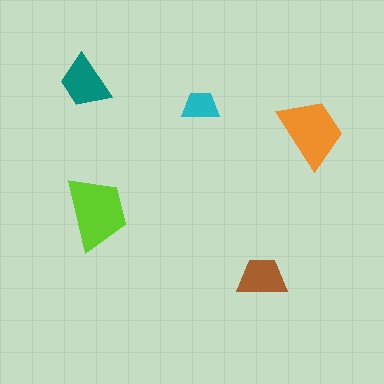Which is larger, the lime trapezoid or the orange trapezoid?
The lime one.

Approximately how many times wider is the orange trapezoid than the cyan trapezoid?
About 2 times wider.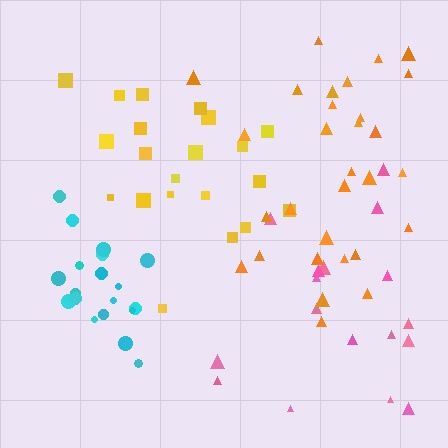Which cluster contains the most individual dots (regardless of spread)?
Orange (30).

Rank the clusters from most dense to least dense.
cyan, orange, pink, yellow.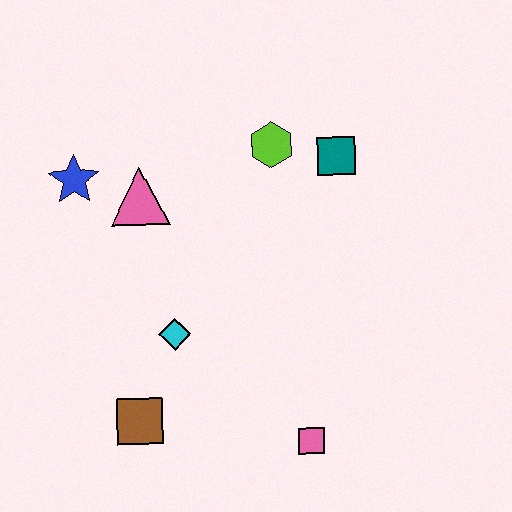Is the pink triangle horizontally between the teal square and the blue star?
Yes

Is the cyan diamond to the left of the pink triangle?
No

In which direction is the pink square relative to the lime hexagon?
The pink square is below the lime hexagon.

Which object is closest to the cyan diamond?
The brown square is closest to the cyan diamond.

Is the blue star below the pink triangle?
No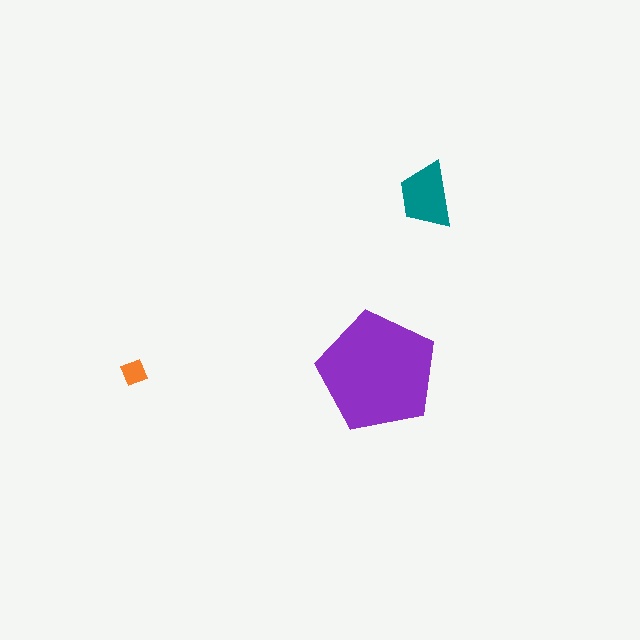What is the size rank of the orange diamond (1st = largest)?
3rd.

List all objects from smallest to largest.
The orange diamond, the teal trapezoid, the purple pentagon.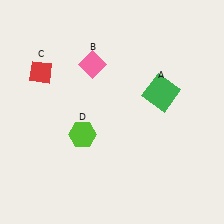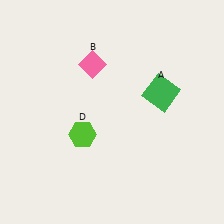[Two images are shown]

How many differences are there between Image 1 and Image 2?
There is 1 difference between the two images.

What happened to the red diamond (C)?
The red diamond (C) was removed in Image 2. It was in the top-left area of Image 1.